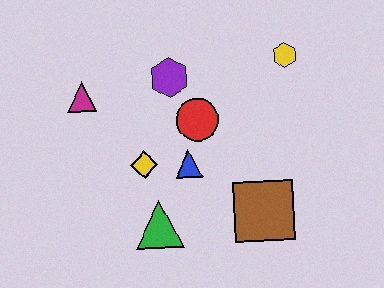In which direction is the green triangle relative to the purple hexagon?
The green triangle is below the purple hexagon.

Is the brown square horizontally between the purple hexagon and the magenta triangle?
No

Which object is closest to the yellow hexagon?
The red circle is closest to the yellow hexagon.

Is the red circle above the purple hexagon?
No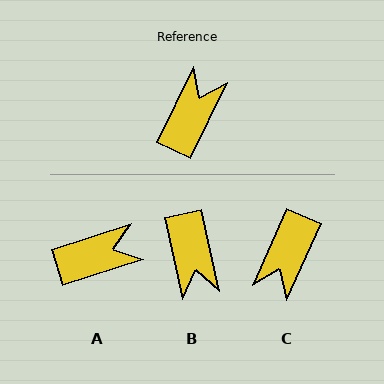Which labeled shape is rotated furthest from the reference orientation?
C, about 178 degrees away.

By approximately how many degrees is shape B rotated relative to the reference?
Approximately 142 degrees clockwise.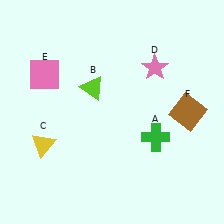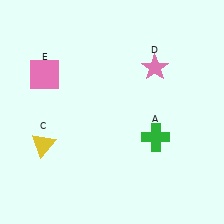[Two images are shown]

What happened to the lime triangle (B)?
The lime triangle (B) was removed in Image 2. It was in the top-left area of Image 1.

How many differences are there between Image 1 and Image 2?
There are 2 differences between the two images.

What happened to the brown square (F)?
The brown square (F) was removed in Image 2. It was in the top-right area of Image 1.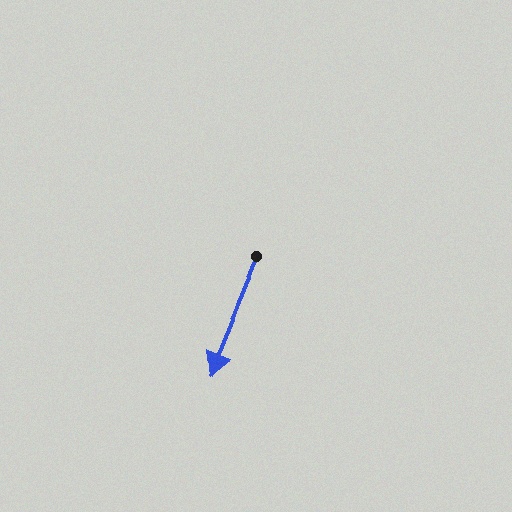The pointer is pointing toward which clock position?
Roughly 7 o'clock.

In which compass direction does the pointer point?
South.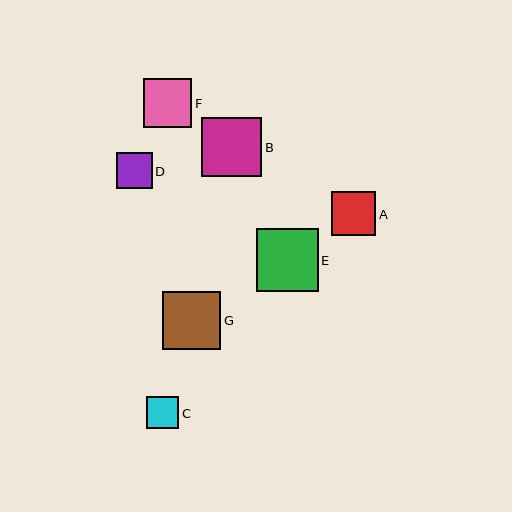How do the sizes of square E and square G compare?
Square E and square G are approximately the same size.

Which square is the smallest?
Square C is the smallest with a size of approximately 32 pixels.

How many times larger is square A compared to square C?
Square A is approximately 1.4 times the size of square C.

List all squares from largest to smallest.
From largest to smallest: E, B, G, F, A, D, C.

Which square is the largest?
Square E is the largest with a size of approximately 62 pixels.